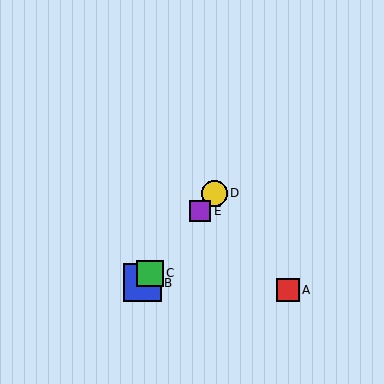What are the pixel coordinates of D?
Object D is at (214, 193).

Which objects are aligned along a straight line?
Objects B, C, D, E are aligned along a straight line.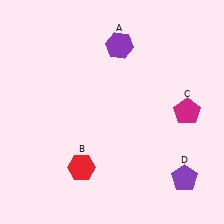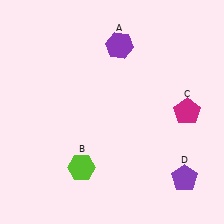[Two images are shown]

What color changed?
The hexagon (B) changed from red in Image 1 to lime in Image 2.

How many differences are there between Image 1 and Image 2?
There is 1 difference between the two images.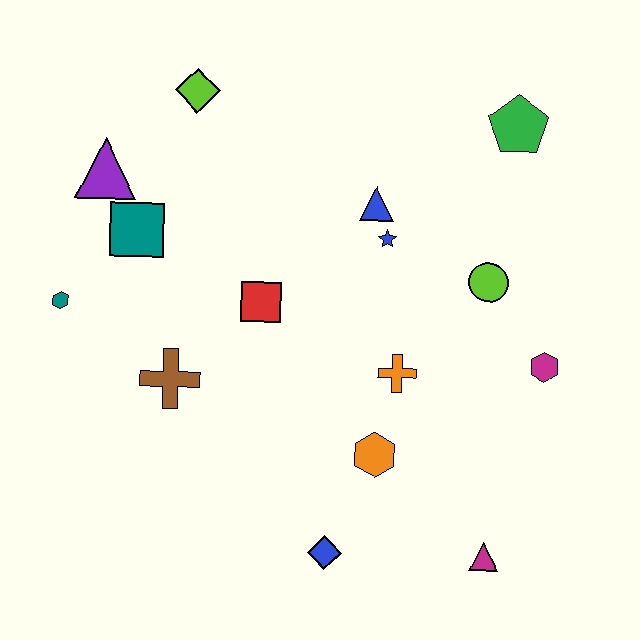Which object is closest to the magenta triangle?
The orange hexagon is closest to the magenta triangle.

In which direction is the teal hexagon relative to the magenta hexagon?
The teal hexagon is to the left of the magenta hexagon.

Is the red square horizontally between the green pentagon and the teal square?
Yes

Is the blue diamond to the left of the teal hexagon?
No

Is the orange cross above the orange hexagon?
Yes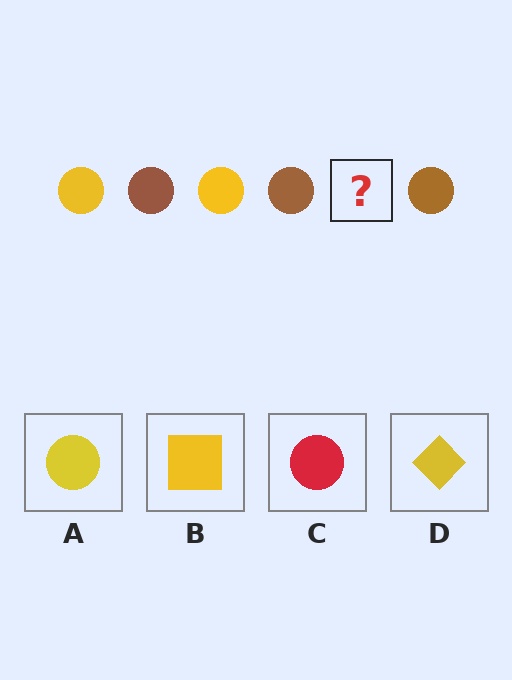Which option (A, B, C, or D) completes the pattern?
A.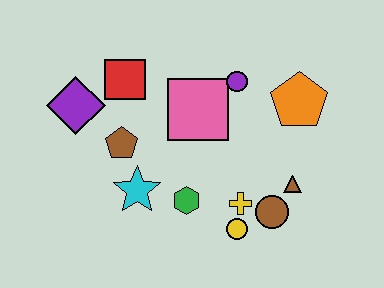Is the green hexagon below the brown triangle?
Yes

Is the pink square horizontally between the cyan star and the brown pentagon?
No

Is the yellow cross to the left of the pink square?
No